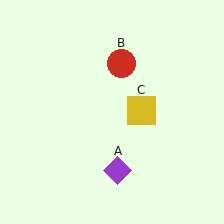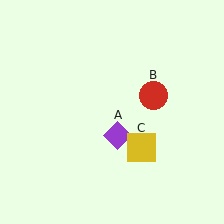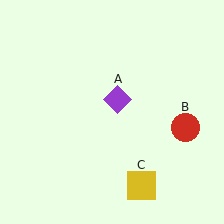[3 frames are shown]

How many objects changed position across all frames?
3 objects changed position: purple diamond (object A), red circle (object B), yellow square (object C).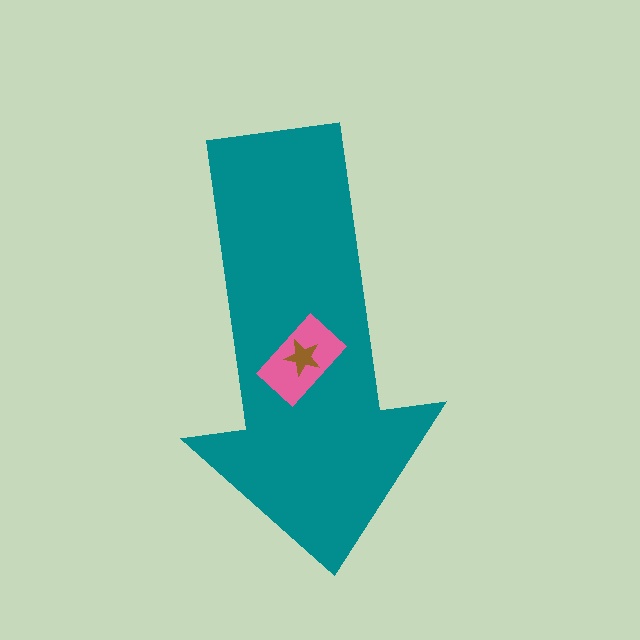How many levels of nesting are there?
3.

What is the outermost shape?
The teal arrow.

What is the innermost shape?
The brown star.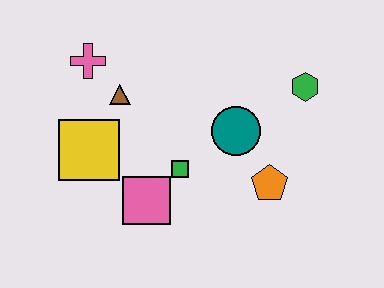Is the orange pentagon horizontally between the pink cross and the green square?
No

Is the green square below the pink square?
No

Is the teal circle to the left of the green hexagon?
Yes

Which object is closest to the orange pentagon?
The teal circle is closest to the orange pentagon.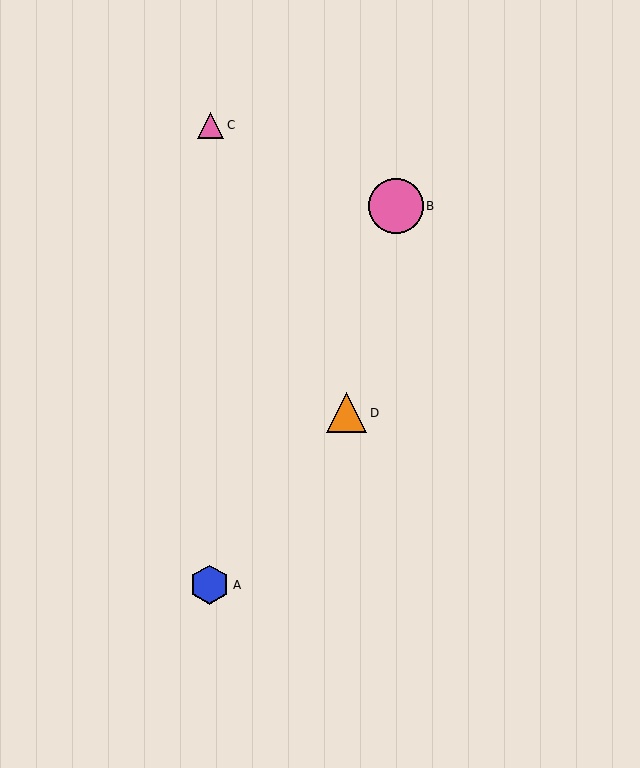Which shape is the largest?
The pink circle (labeled B) is the largest.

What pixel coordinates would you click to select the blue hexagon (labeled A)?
Click at (210, 585) to select the blue hexagon A.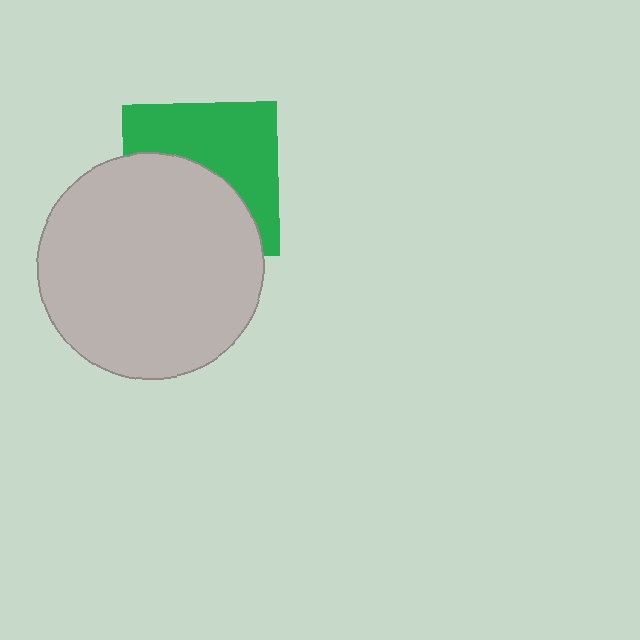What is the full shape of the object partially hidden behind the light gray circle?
The partially hidden object is a green square.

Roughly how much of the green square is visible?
About half of it is visible (roughly 50%).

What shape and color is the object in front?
The object in front is a light gray circle.